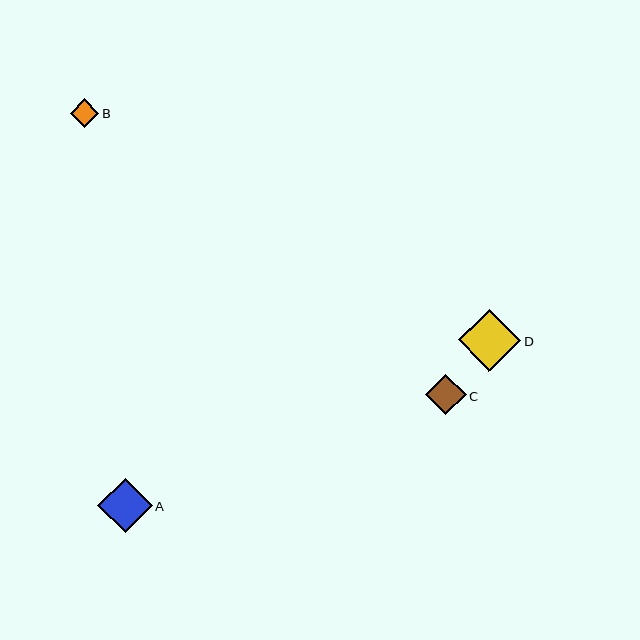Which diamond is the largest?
Diamond D is the largest with a size of approximately 62 pixels.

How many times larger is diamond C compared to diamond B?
Diamond C is approximately 1.4 times the size of diamond B.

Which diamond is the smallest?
Diamond B is the smallest with a size of approximately 29 pixels.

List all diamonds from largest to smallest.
From largest to smallest: D, A, C, B.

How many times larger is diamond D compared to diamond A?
Diamond D is approximately 1.1 times the size of diamond A.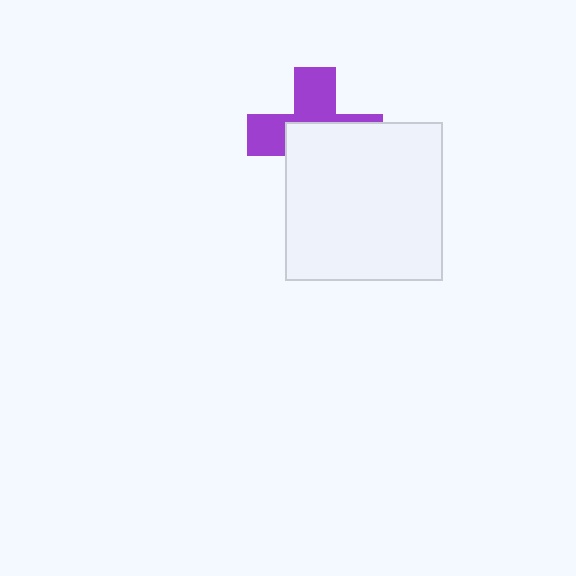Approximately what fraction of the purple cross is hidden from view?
Roughly 55% of the purple cross is hidden behind the white square.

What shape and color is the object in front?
The object in front is a white square.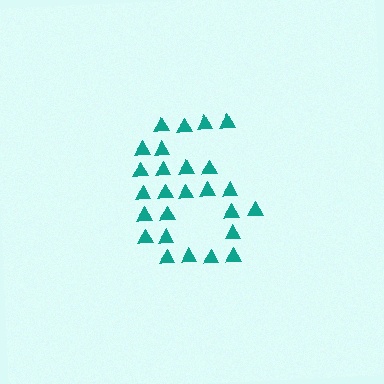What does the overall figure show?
The overall figure shows the digit 6.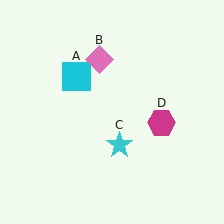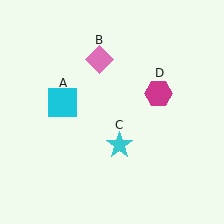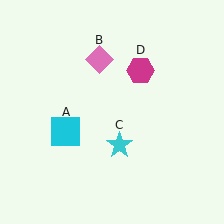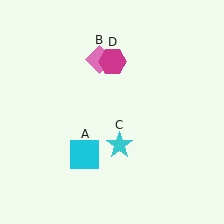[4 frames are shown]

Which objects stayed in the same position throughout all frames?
Pink diamond (object B) and cyan star (object C) remained stationary.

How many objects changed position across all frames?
2 objects changed position: cyan square (object A), magenta hexagon (object D).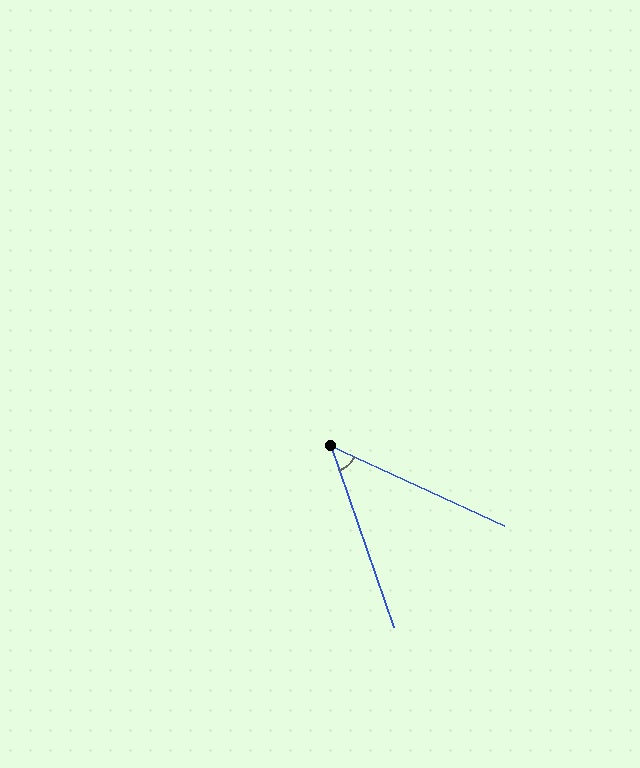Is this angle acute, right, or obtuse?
It is acute.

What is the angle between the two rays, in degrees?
Approximately 46 degrees.